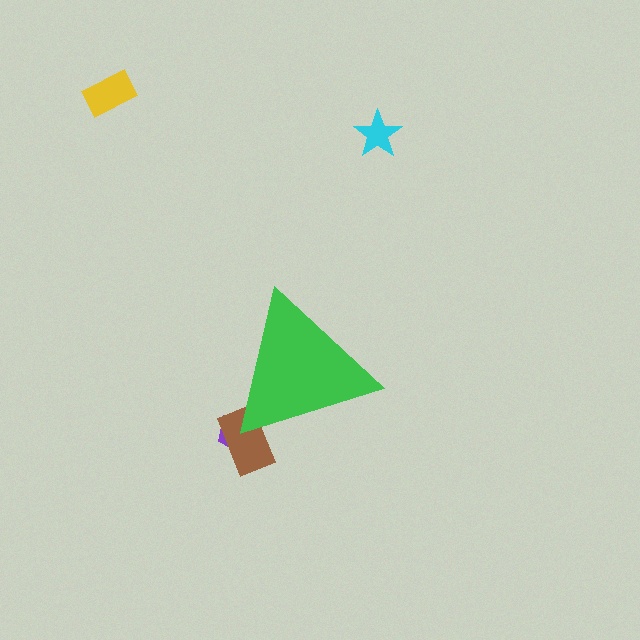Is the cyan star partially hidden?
No, the cyan star is fully visible.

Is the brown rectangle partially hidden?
Yes, the brown rectangle is partially hidden behind the green triangle.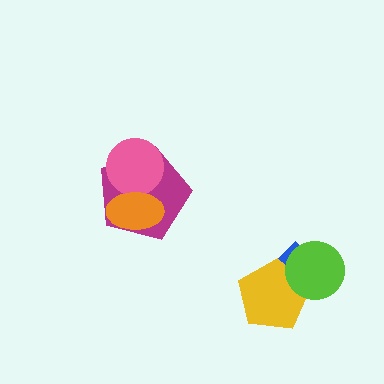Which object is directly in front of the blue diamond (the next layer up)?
The yellow pentagon is directly in front of the blue diamond.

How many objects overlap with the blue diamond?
2 objects overlap with the blue diamond.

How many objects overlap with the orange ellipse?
2 objects overlap with the orange ellipse.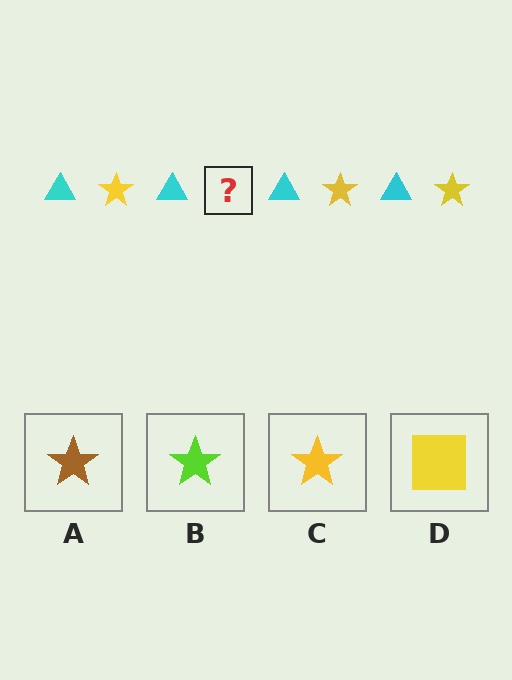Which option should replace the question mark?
Option C.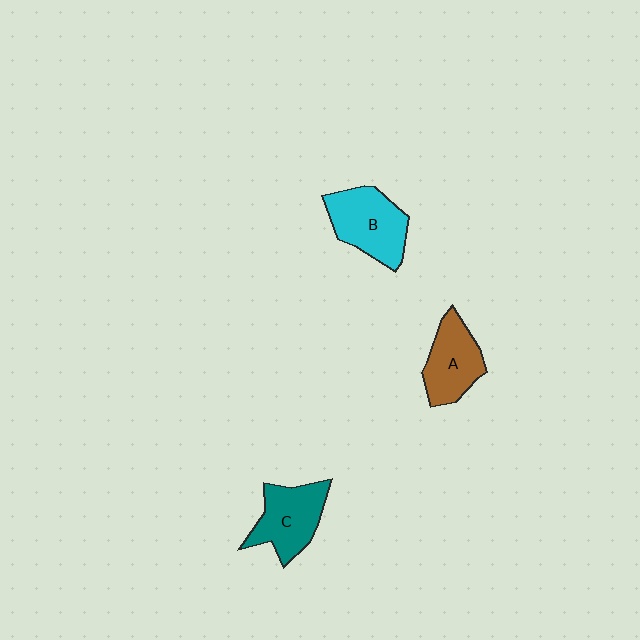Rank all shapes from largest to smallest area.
From largest to smallest: B (cyan), C (teal), A (brown).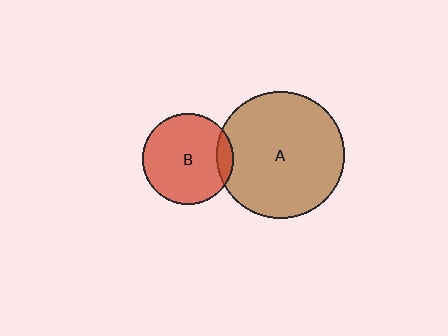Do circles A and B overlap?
Yes.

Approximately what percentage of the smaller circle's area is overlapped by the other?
Approximately 10%.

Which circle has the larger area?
Circle A (brown).